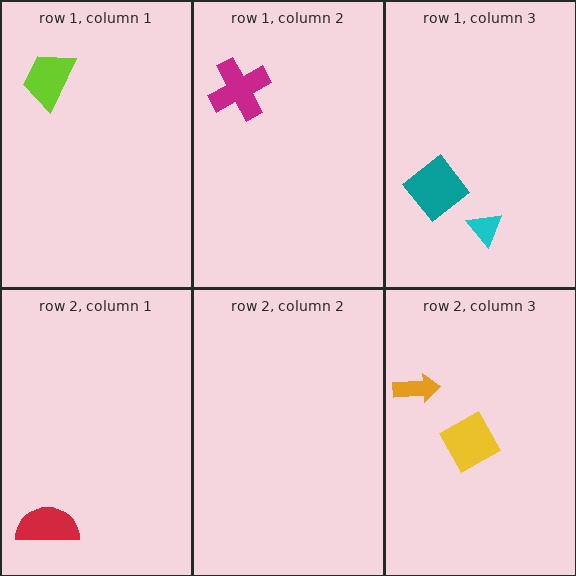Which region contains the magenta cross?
The row 1, column 2 region.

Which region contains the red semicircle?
The row 2, column 1 region.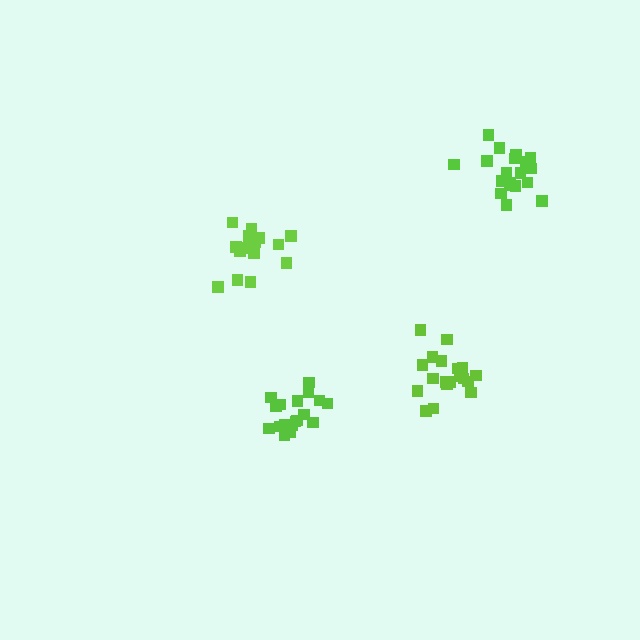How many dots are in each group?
Group 1: 20 dots, Group 2: 15 dots, Group 3: 18 dots, Group 4: 20 dots (73 total).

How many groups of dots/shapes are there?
There are 4 groups.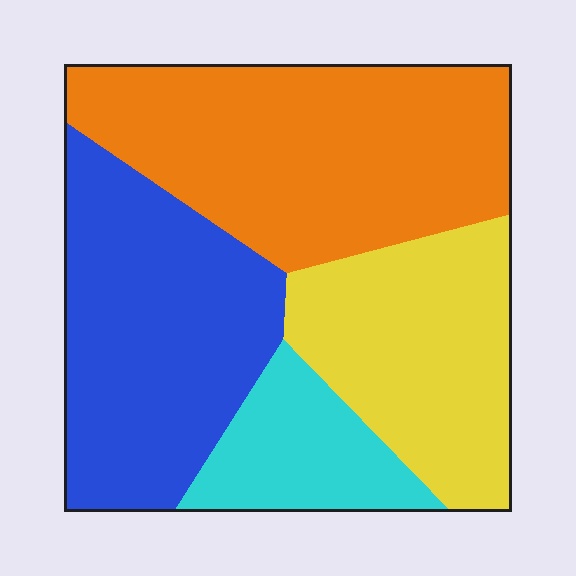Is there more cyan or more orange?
Orange.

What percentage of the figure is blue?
Blue takes up about one third (1/3) of the figure.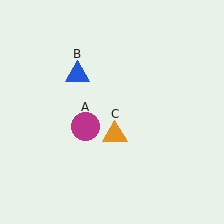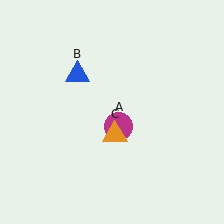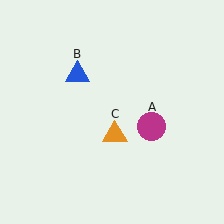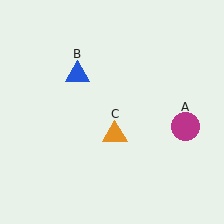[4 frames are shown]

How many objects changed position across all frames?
1 object changed position: magenta circle (object A).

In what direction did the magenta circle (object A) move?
The magenta circle (object A) moved right.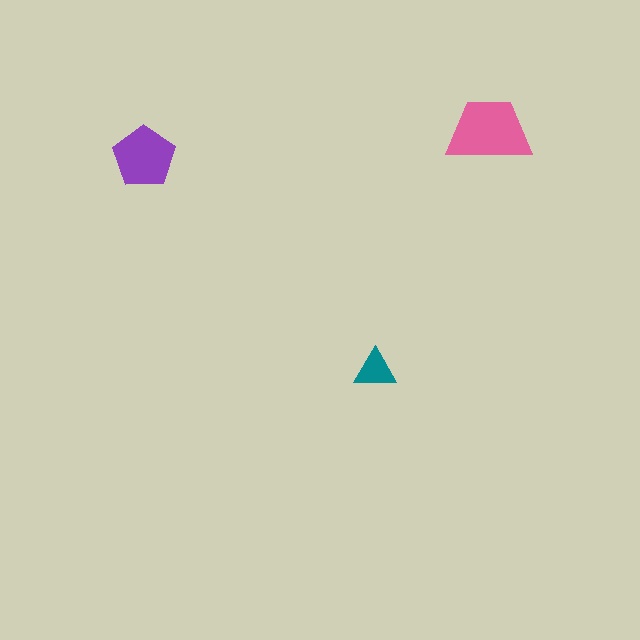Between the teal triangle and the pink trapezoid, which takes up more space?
The pink trapezoid.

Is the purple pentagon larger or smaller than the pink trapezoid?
Smaller.